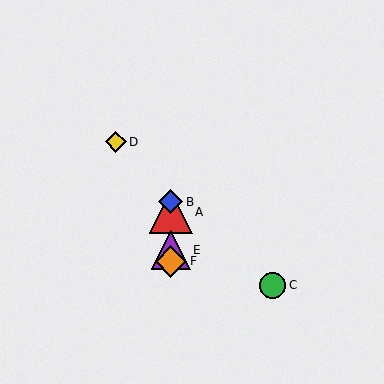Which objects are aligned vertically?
Objects A, B, E, F are aligned vertically.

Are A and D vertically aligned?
No, A is at x≈171 and D is at x≈116.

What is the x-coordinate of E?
Object E is at x≈171.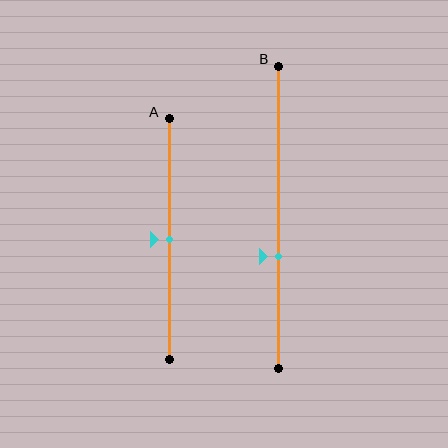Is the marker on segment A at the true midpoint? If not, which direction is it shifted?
Yes, the marker on segment A is at the true midpoint.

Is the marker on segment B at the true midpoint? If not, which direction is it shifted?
No, the marker on segment B is shifted downward by about 13% of the segment length.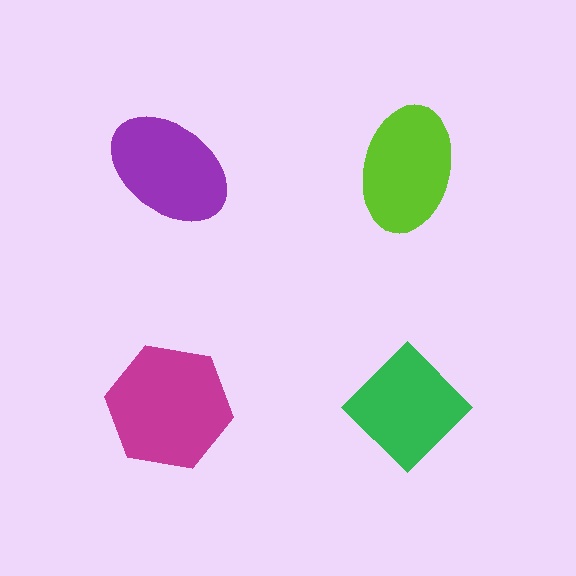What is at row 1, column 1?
A purple ellipse.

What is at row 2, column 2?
A green diamond.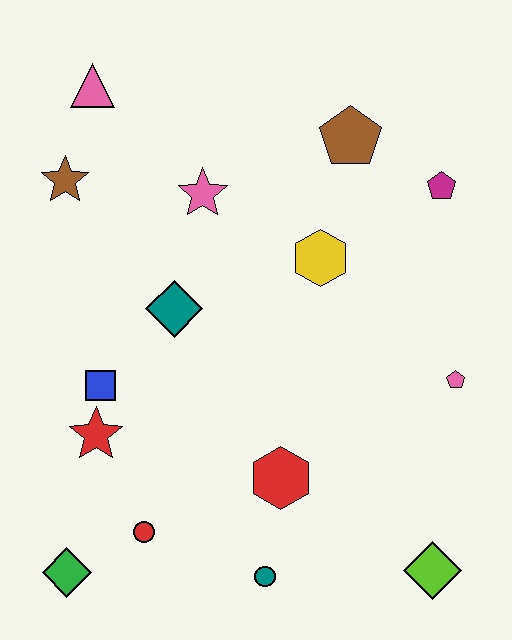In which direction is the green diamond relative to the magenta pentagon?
The green diamond is below the magenta pentagon.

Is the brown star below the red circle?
No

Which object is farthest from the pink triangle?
The lime diamond is farthest from the pink triangle.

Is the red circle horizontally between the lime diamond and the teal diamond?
No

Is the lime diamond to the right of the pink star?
Yes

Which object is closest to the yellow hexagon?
The brown pentagon is closest to the yellow hexagon.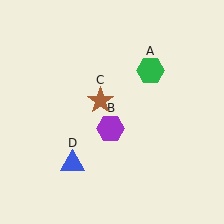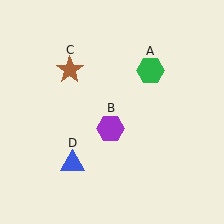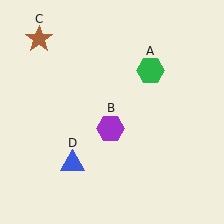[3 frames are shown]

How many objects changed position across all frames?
1 object changed position: brown star (object C).